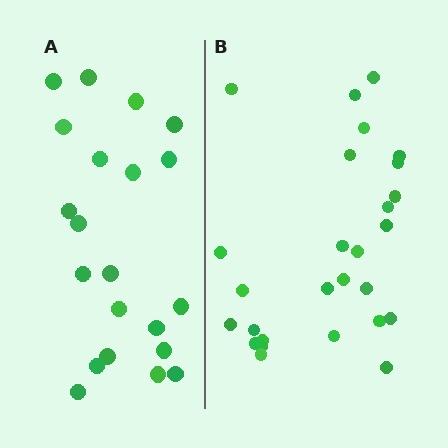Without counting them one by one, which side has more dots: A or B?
Region B (the right region) has more dots.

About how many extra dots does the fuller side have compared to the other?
Region B has about 6 more dots than region A.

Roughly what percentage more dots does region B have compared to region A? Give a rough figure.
About 30% more.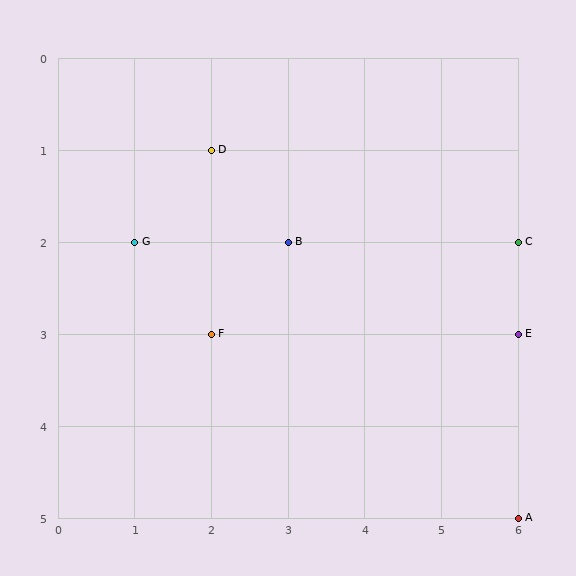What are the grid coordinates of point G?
Point G is at grid coordinates (1, 2).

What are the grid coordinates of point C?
Point C is at grid coordinates (6, 2).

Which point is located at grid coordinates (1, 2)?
Point G is at (1, 2).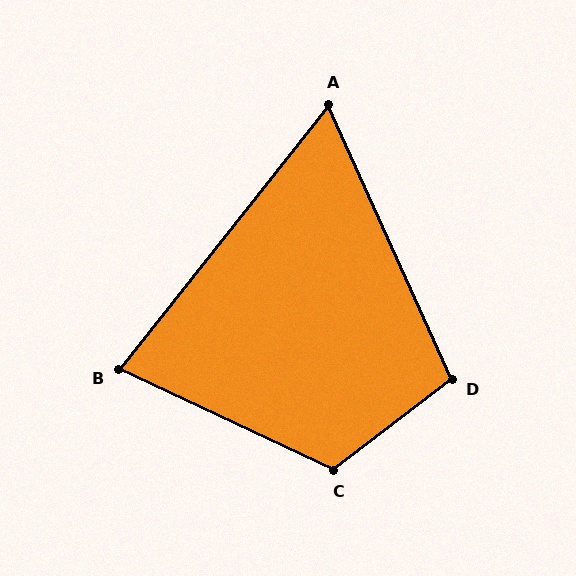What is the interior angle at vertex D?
Approximately 103 degrees (obtuse).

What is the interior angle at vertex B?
Approximately 77 degrees (acute).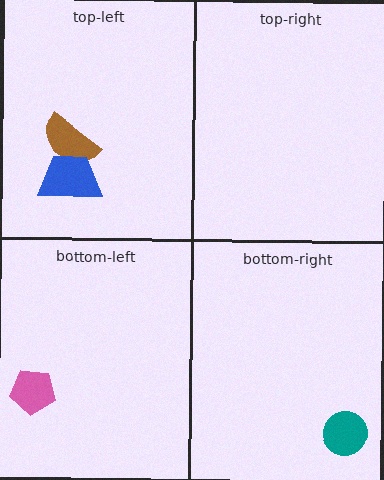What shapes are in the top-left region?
The brown semicircle, the blue trapezoid.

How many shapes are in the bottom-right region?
1.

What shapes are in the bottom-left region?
The pink pentagon.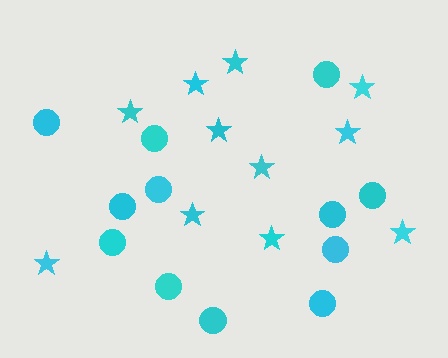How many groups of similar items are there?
There are 2 groups: one group of circles (12) and one group of stars (11).